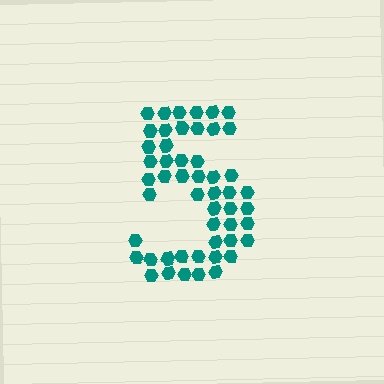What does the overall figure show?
The overall figure shows the digit 5.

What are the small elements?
The small elements are hexagons.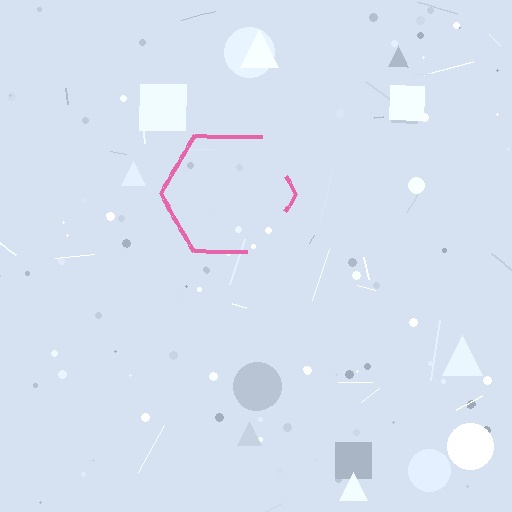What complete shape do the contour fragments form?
The contour fragments form a hexagon.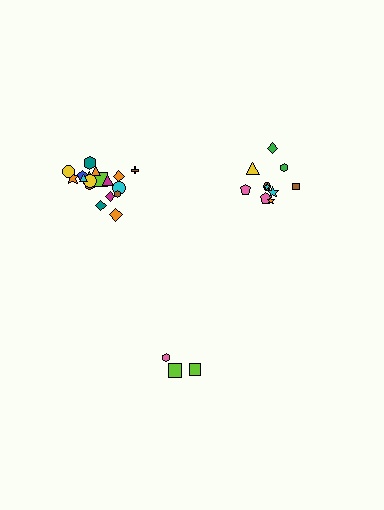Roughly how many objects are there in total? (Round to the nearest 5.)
Roughly 30 objects in total.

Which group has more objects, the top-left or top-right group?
The top-left group.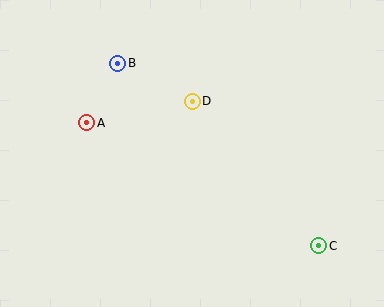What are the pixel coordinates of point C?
Point C is at (319, 246).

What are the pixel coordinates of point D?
Point D is at (192, 101).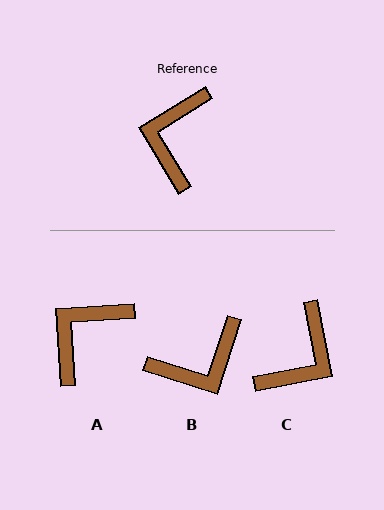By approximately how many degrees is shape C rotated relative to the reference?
Approximately 159 degrees counter-clockwise.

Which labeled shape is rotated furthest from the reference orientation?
C, about 159 degrees away.